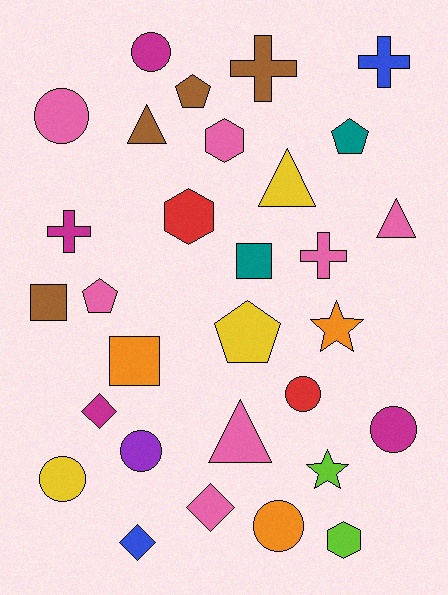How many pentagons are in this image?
There are 4 pentagons.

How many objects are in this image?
There are 30 objects.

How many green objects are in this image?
There are no green objects.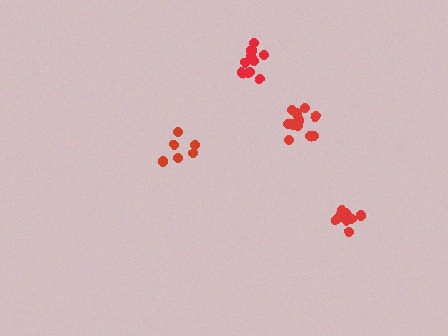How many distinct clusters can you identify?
There are 4 distinct clusters.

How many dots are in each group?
Group 1: 10 dots, Group 2: 12 dots, Group 3: 11 dots, Group 4: 6 dots (39 total).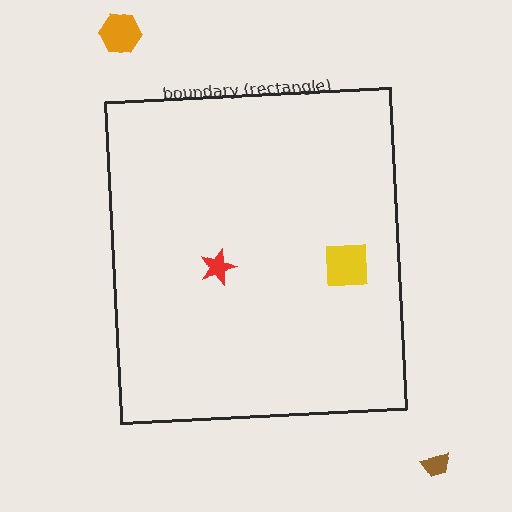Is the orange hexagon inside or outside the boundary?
Outside.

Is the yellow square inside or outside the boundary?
Inside.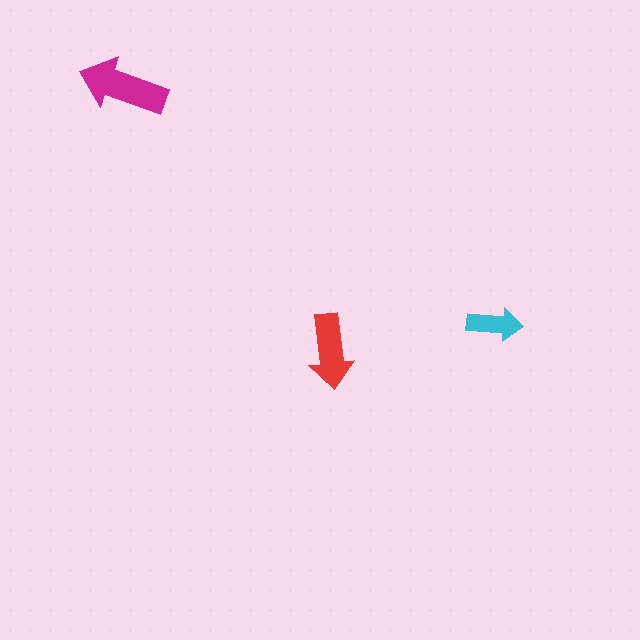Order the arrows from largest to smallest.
the magenta one, the red one, the cyan one.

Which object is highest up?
The magenta arrow is topmost.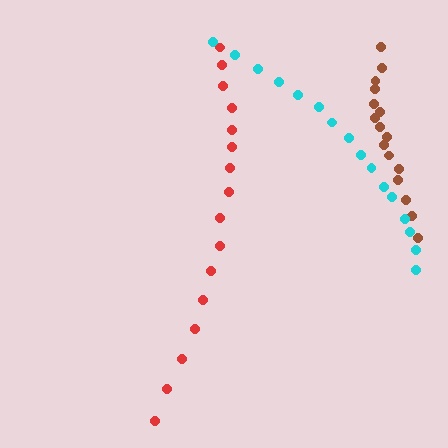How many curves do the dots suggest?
There are 3 distinct paths.